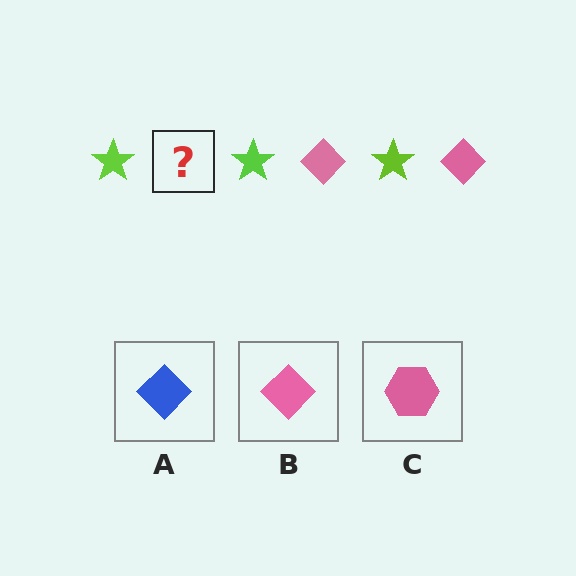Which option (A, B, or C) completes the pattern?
B.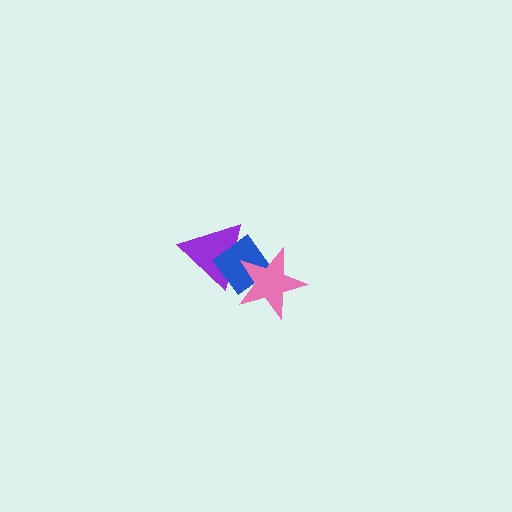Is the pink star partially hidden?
No, no other shape covers it.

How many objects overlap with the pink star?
2 objects overlap with the pink star.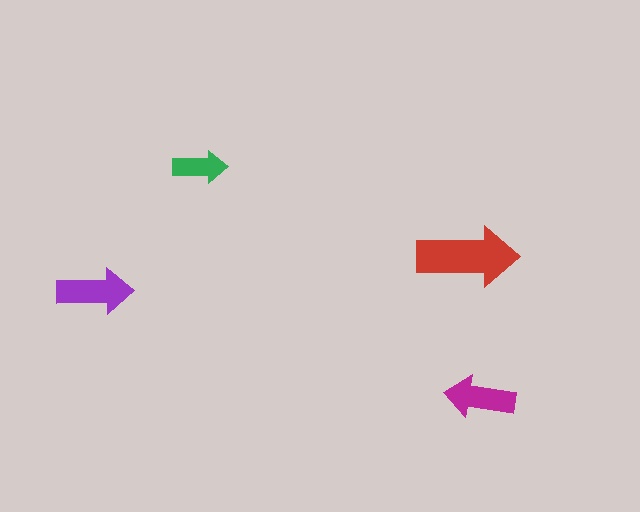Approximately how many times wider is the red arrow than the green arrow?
About 2 times wider.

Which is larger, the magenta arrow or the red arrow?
The red one.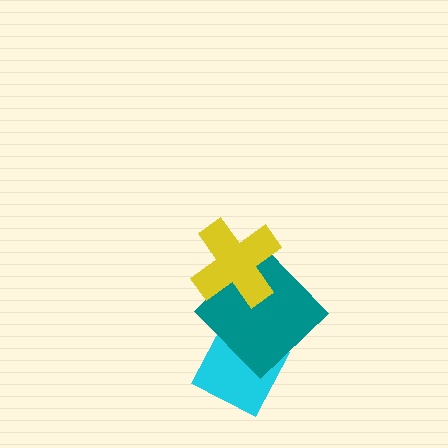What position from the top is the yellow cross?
The yellow cross is 1st from the top.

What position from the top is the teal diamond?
The teal diamond is 2nd from the top.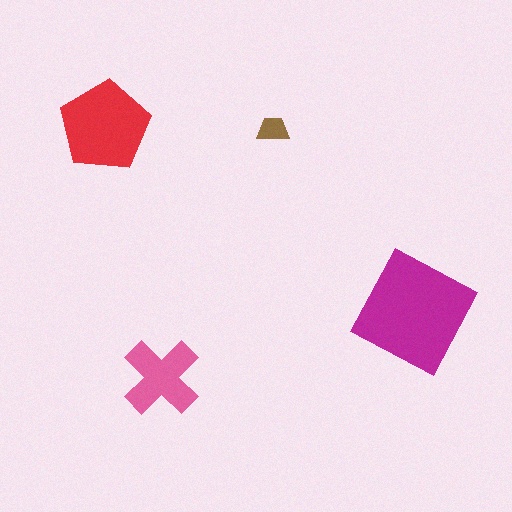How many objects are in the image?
There are 4 objects in the image.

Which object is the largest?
The magenta square.